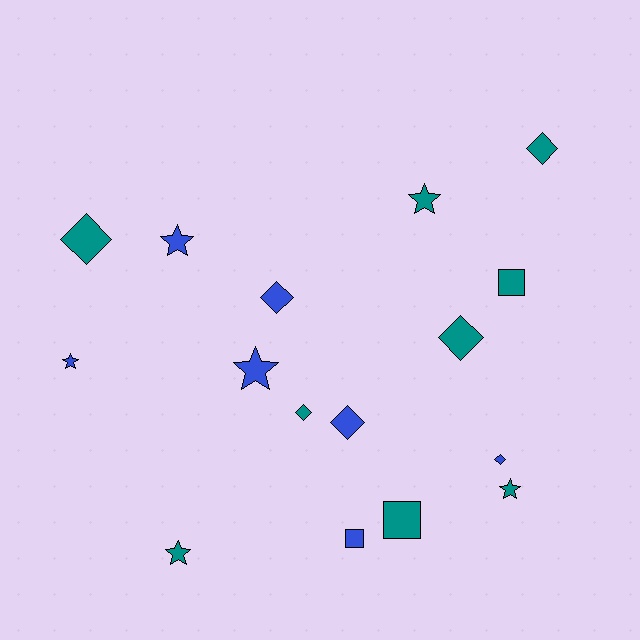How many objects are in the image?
There are 16 objects.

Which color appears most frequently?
Teal, with 9 objects.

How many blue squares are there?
There is 1 blue square.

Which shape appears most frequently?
Diamond, with 7 objects.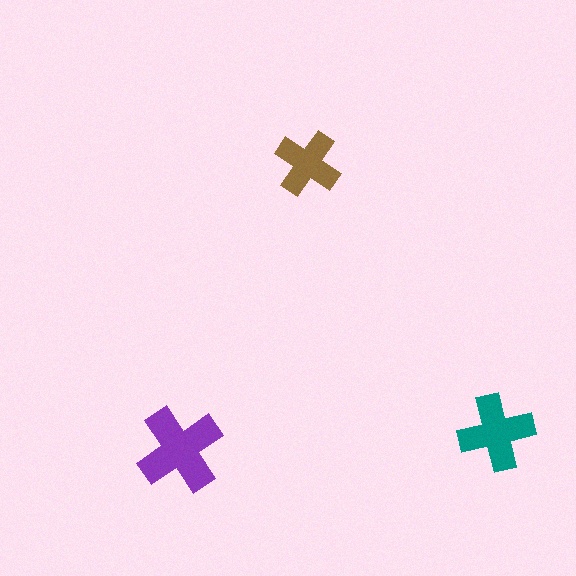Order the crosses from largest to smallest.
the purple one, the teal one, the brown one.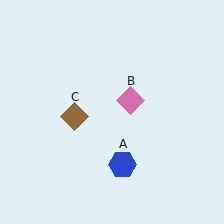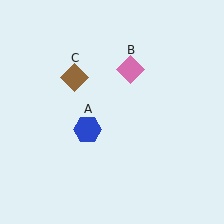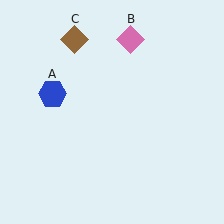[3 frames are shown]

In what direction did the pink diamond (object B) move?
The pink diamond (object B) moved up.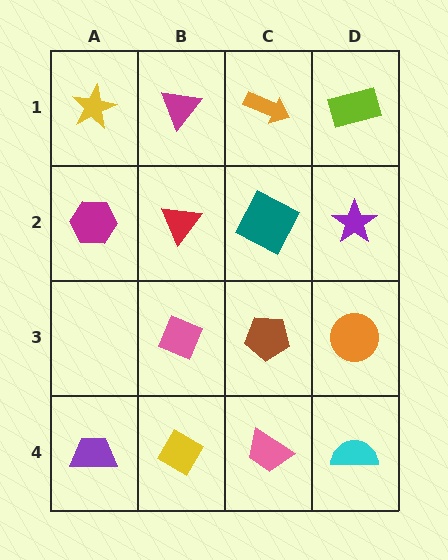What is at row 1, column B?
A magenta triangle.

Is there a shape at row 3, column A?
No, that cell is empty.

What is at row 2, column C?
A teal square.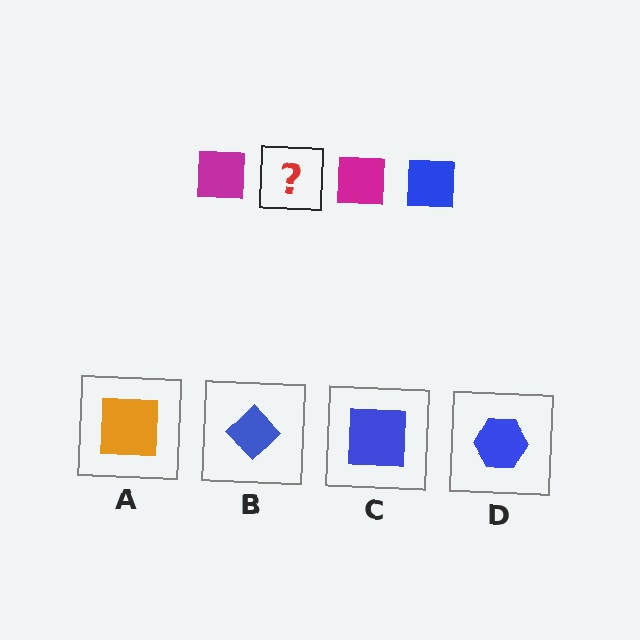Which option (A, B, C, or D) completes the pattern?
C.